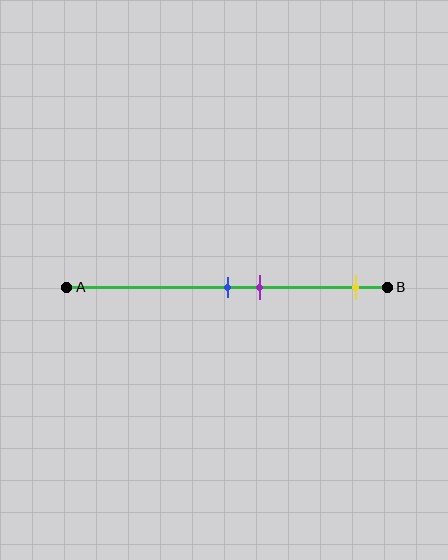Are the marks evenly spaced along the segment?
No, the marks are not evenly spaced.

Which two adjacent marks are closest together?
The blue and purple marks are the closest adjacent pair.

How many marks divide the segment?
There are 3 marks dividing the segment.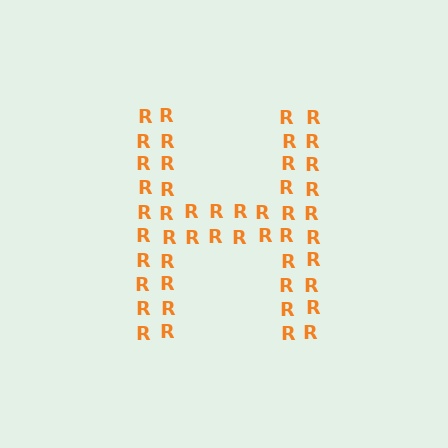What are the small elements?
The small elements are letter R's.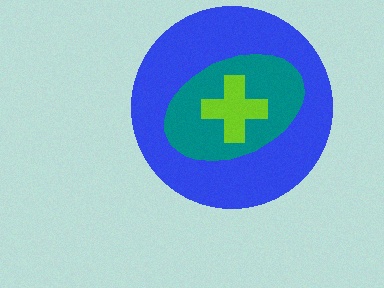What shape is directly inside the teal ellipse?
The lime cross.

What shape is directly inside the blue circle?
The teal ellipse.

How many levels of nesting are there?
3.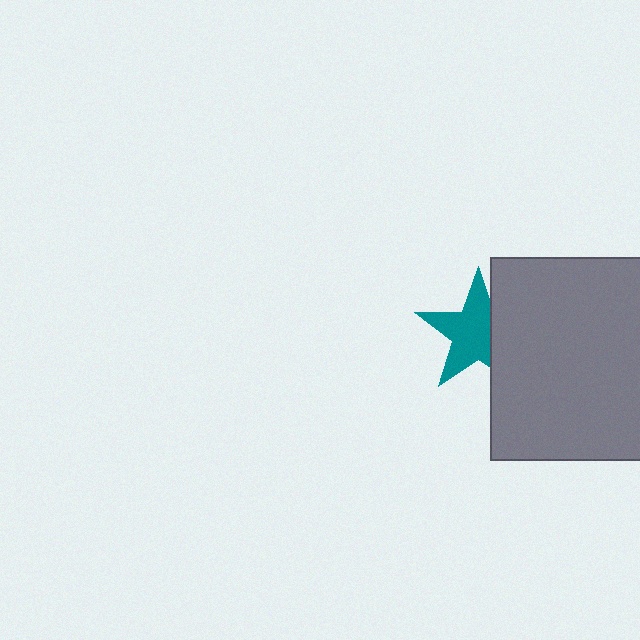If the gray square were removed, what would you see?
You would see the complete teal star.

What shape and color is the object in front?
The object in front is a gray square.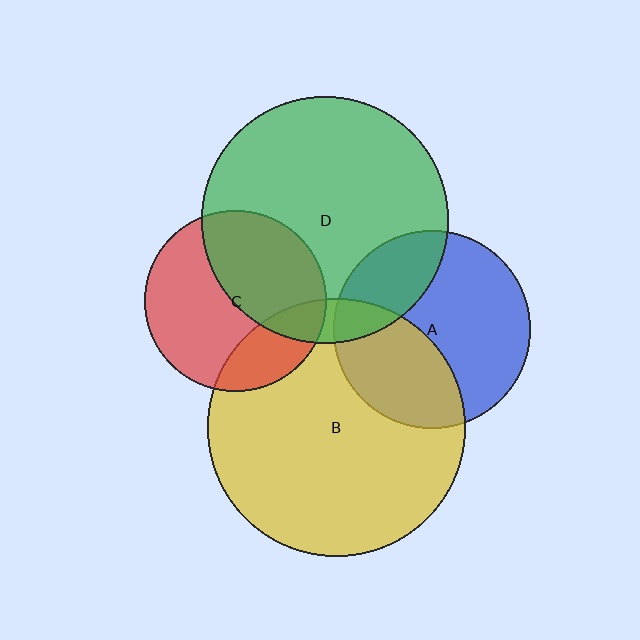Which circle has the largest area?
Circle B (yellow).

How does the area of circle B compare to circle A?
Approximately 1.7 times.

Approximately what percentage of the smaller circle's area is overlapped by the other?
Approximately 25%.